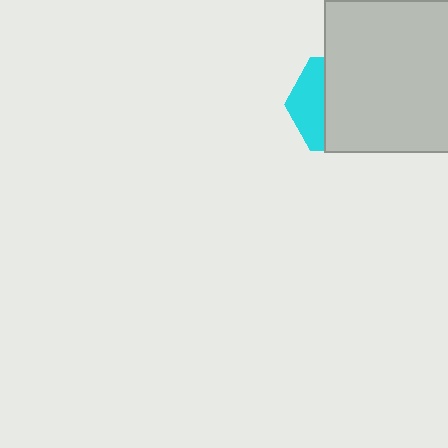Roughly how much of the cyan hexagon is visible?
A small part of it is visible (roughly 32%).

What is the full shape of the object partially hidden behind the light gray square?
The partially hidden object is a cyan hexagon.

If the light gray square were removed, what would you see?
You would see the complete cyan hexagon.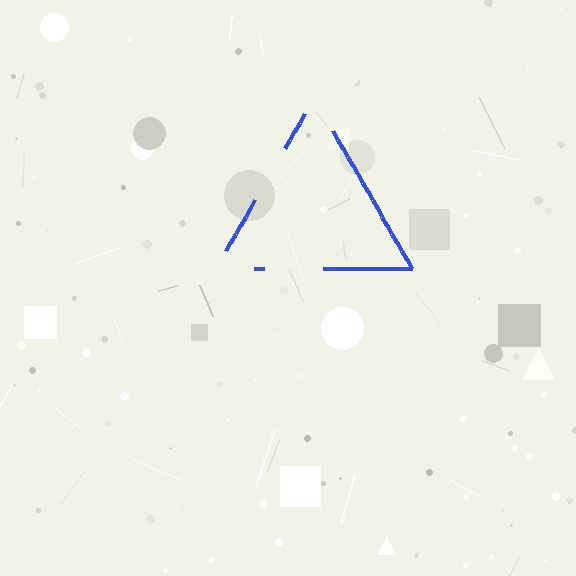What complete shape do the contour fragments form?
The contour fragments form a triangle.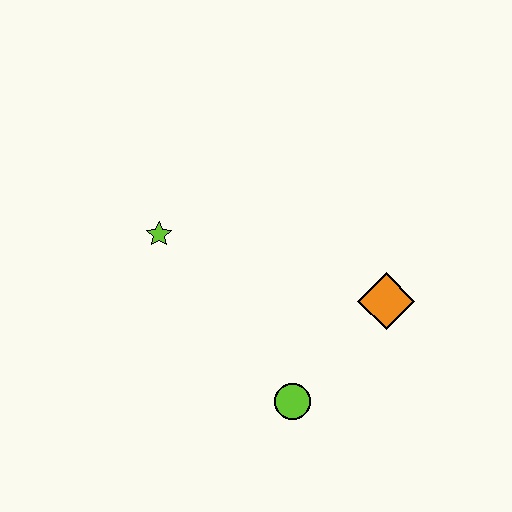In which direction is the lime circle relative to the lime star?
The lime circle is below the lime star.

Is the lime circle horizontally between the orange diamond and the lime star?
Yes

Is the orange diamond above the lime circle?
Yes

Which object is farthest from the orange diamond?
The lime star is farthest from the orange diamond.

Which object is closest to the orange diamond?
The lime circle is closest to the orange diamond.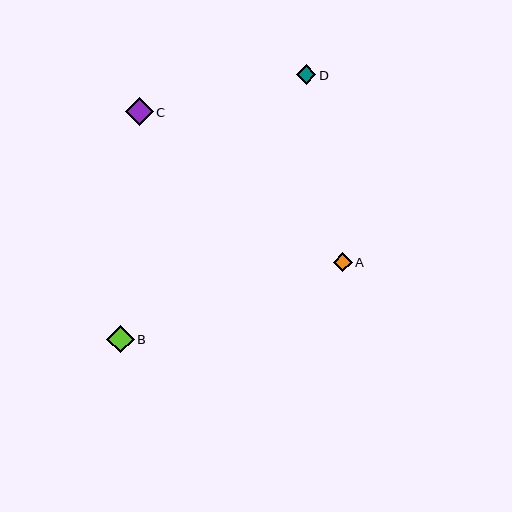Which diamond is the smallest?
Diamond A is the smallest with a size of approximately 19 pixels.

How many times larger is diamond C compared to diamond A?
Diamond C is approximately 1.5 times the size of diamond A.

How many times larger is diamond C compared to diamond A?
Diamond C is approximately 1.5 times the size of diamond A.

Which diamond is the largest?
Diamond B is the largest with a size of approximately 28 pixels.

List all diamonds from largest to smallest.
From largest to smallest: B, C, D, A.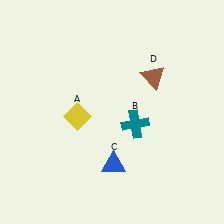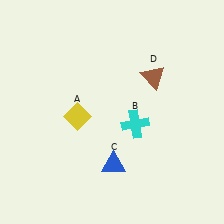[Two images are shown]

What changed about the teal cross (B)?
In Image 1, B is teal. In Image 2, it changed to cyan.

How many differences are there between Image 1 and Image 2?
There is 1 difference between the two images.